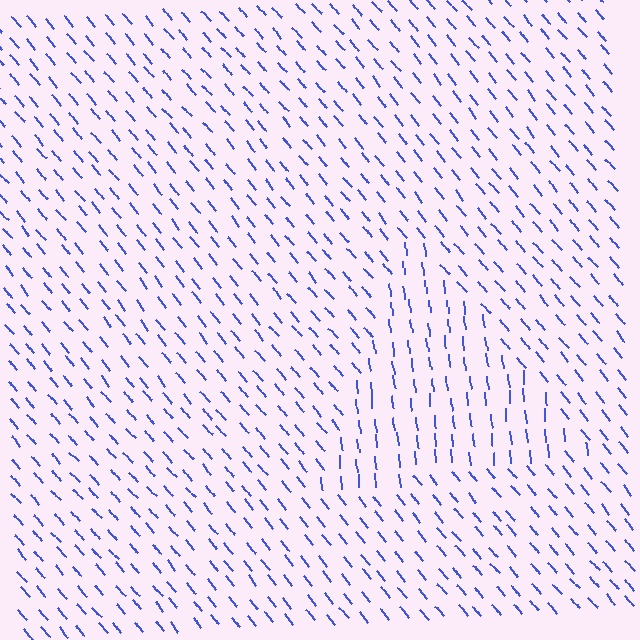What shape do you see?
I see a triangle.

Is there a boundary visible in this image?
Yes, there is a texture boundary formed by a change in line orientation.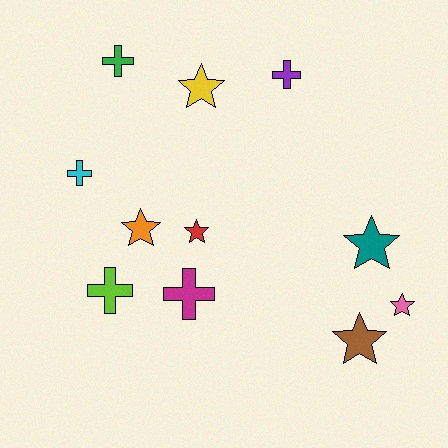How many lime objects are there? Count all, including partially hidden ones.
There is 1 lime object.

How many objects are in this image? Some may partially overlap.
There are 11 objects.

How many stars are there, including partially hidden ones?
There are 6 stars.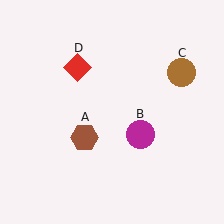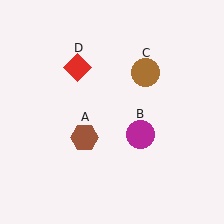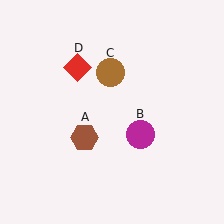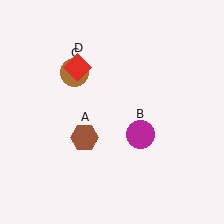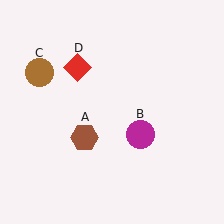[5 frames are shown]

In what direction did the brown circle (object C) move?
The brown circle (object C) moved left.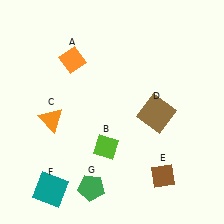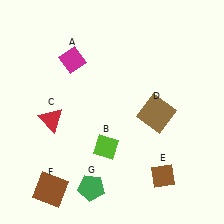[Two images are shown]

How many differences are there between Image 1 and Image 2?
There are 3 differences between the two images.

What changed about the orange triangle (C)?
In Image 1, C is orange. In Image 2, it changed to red.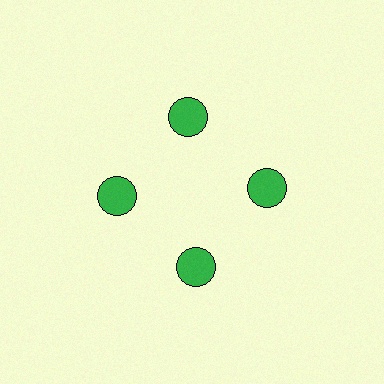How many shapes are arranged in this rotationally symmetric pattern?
There are 4 shapes, arranged in 4 groups of 1.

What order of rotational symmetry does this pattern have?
This pattern has 4-fold rotational symmetry.